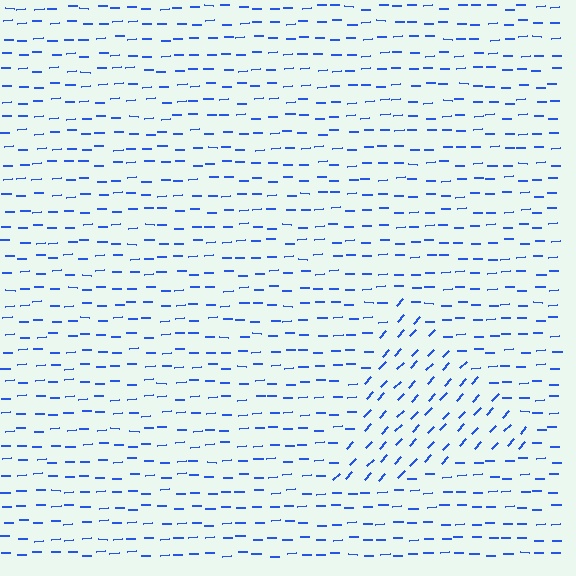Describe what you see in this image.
The image is filled with small blue line segments. A triangle region in the image has lines oriented differently from the surrounding lines, creating a visible texture boundary.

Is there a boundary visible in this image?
Yes, there is a texture boundary formed by a change in line orientation.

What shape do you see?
I see a triangle.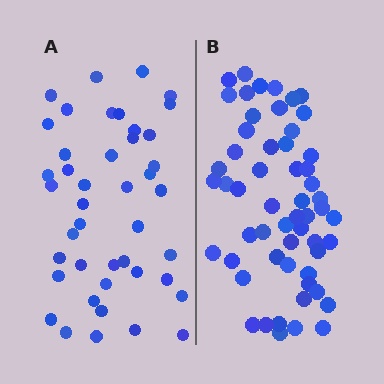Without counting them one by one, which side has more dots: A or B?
Region B (the right region) has more dots.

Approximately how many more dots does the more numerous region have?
Region B has approximately 15 more dots than region A.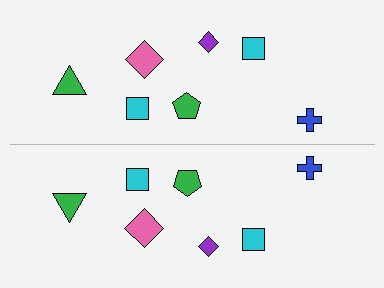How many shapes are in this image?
There are 14 shapes in this image.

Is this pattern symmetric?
Yes, this pattern has bilateral (reflection) symmetry.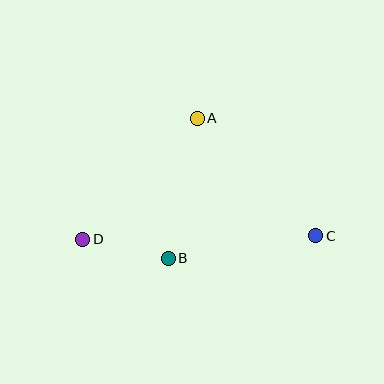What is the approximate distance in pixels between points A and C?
The distance between A and C is approximately 167 pixels.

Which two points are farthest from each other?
Points C and D are farthest from each other.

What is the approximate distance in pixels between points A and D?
The distance between A and D is approximately 166 pixels.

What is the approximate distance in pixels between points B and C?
The distance between B and C is approximately 149 pixels.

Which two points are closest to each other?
Points B and D are closest to each other.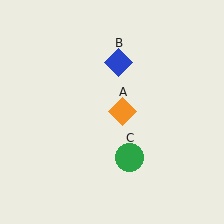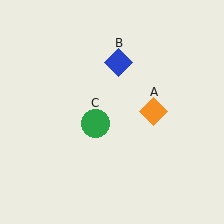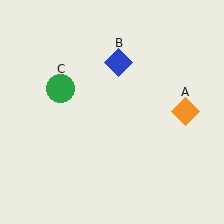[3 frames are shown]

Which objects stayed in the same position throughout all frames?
Blue diamond (object B) remained stationary.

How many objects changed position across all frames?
2 objects changed position: orange diamond (object A), green circle (object C).